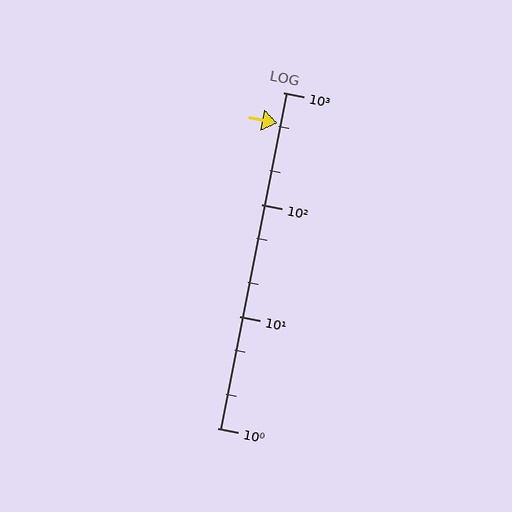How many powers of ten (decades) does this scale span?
The scale spans 3 decades, from 1 to 1000.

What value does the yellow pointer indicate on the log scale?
The pointer indicates approximately 530.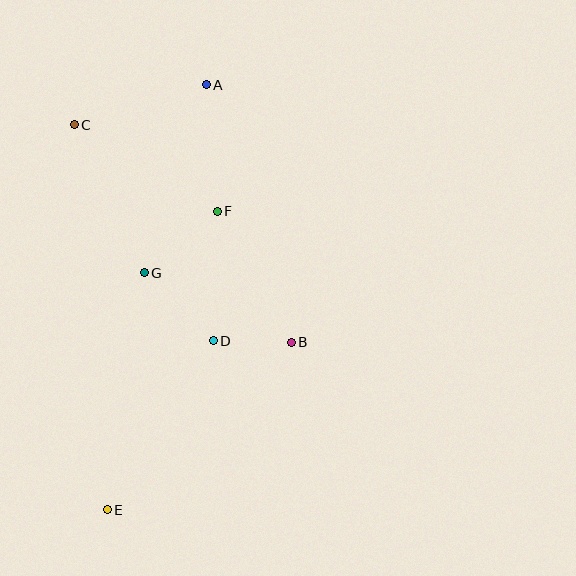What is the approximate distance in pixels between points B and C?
The distance between B and C is approximately 307 pixels.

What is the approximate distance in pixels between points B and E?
The distance between B and E is approximately 249 pixels.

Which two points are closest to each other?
Points B and D are closest to each other.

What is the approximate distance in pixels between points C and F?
The distance between C and F is approximately 167 pixels.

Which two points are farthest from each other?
Points A and E are farthest from each other.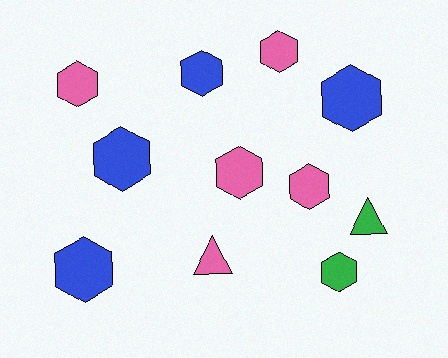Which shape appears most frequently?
Hexagon, with 9 objects.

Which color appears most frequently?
Pink, with 5 objects.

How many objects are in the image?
There are 11 objects.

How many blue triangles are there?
There are no blue triangles.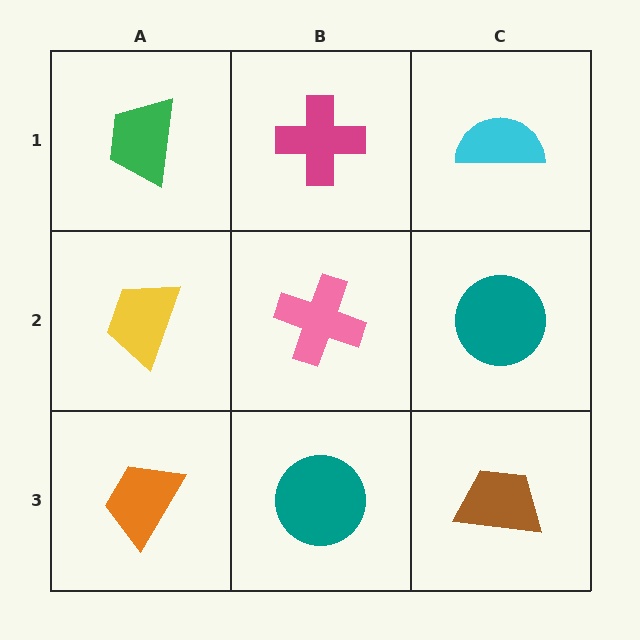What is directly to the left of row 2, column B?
A yellow trapezoid.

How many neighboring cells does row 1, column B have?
3.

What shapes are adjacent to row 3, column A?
A yellow trapezoid (row 2, column A), a teal circle (row 3, column B).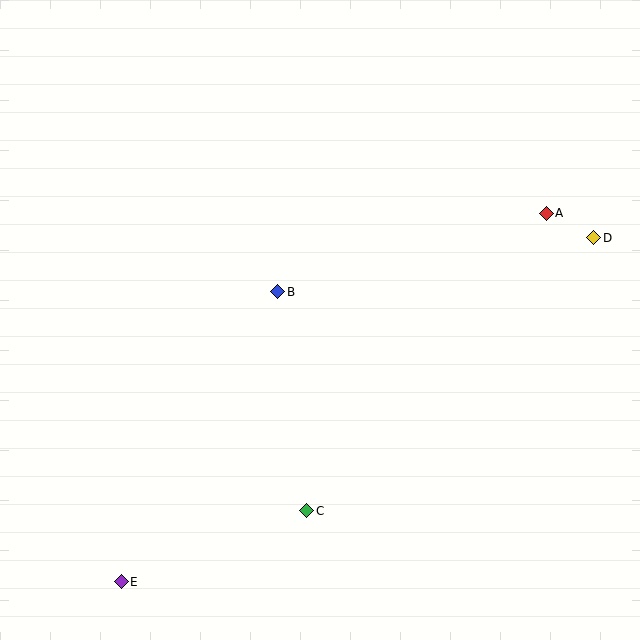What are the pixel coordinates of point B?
Point B is at (278, 292).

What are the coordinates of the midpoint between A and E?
The midpoint between A and E is at (334, 398).